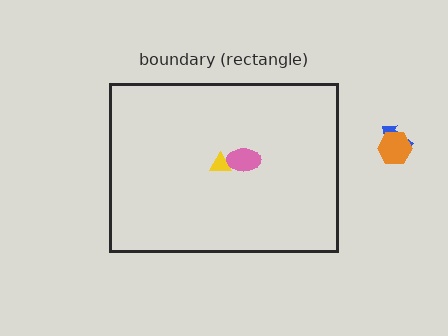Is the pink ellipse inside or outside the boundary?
Inside.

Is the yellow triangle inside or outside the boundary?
Inside.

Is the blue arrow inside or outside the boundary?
Outside.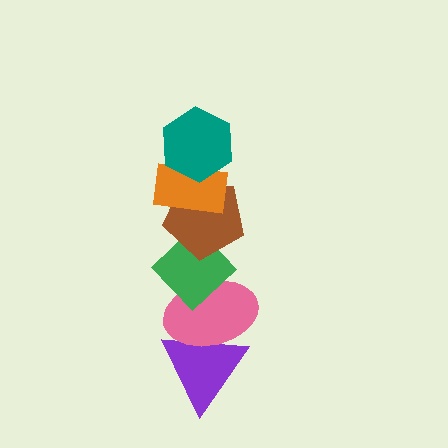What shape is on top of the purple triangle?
The pink ellipse is on top of the purple triangle.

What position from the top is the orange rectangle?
The orange rectangle is 2nd from the top.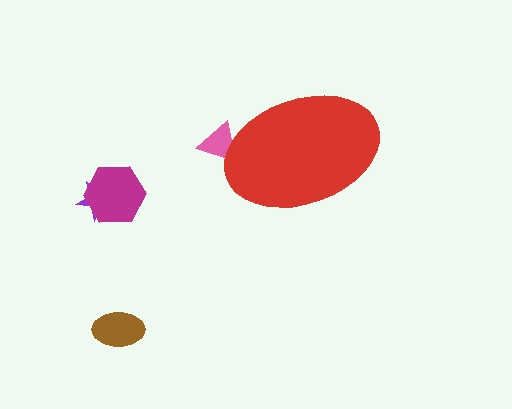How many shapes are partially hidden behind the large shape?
1 shape is partially hidden.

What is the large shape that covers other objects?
A red ellipse.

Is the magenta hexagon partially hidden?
No, the magenta hexagon is fully visible.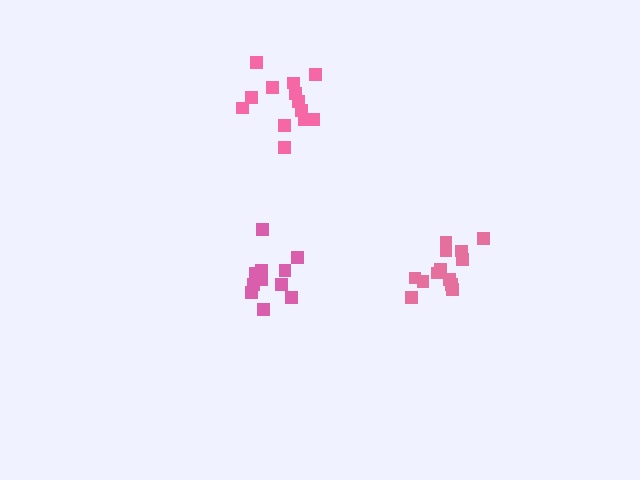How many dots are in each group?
Group 1: 13 dots, Group 2: 13 dots, Group 3: 11 dots (37 total).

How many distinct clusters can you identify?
There are 3 distinct clusters.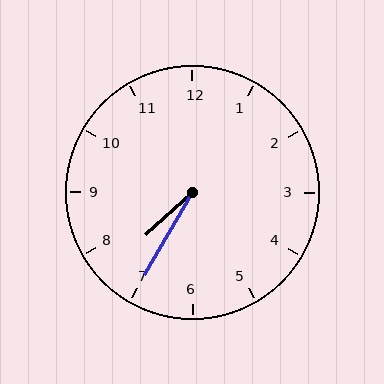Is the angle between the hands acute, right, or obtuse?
It is acute.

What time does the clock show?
7:35.